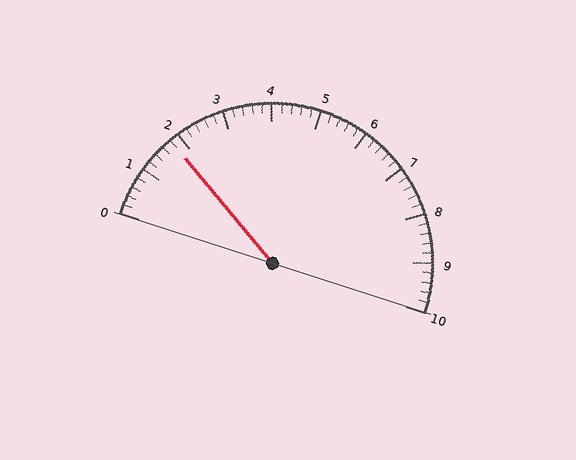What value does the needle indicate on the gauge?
The needle indicates approximately 1.8.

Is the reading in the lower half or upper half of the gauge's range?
The reading is in the lower half of the range (0 to 10).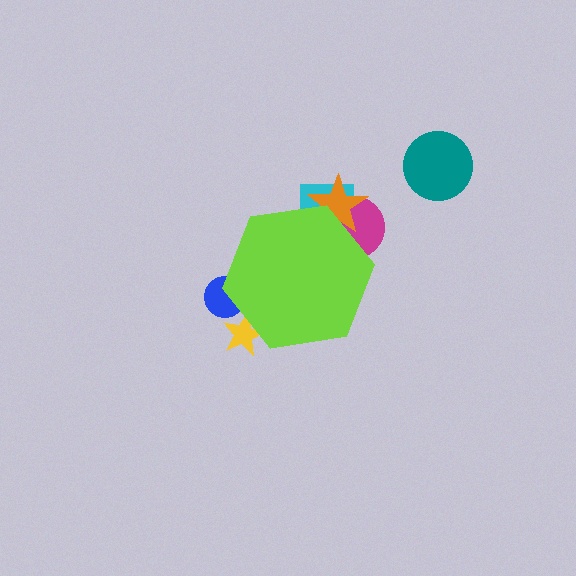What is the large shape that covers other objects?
A lime hexagon.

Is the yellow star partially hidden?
Yes, the yellow star is partially hidden behind the lime hexagon.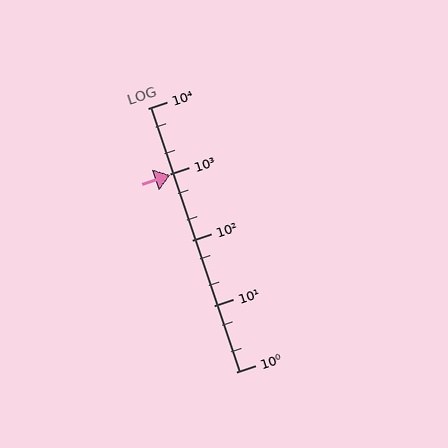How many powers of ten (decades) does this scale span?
The scale spans 4 decades, from 1 to 10000.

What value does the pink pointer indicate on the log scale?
The pointer indicates approximately 970.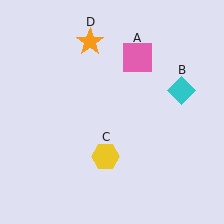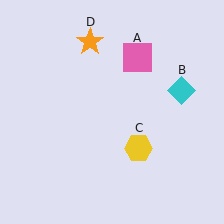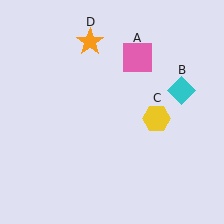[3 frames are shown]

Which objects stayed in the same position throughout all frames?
Pink square (object A) and cyan diamond (object B) and orange star (object D) remained stationary.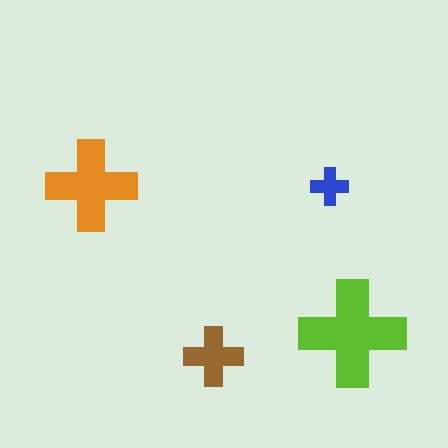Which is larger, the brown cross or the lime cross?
The lime one.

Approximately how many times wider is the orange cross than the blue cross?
About 2.5 times wider.